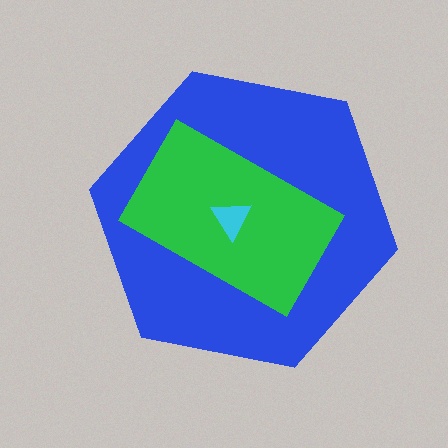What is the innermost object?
The cyan triangle.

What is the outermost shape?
The blue hexagon.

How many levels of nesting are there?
3.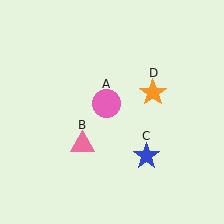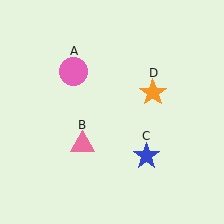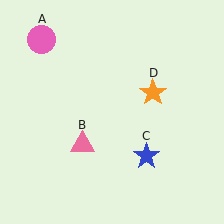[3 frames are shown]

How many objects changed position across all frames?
1 object changed position: pink circle (object A).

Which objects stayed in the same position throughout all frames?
Pink triangle (object B) and blue star (object C) and orange star (object D) remained stationary.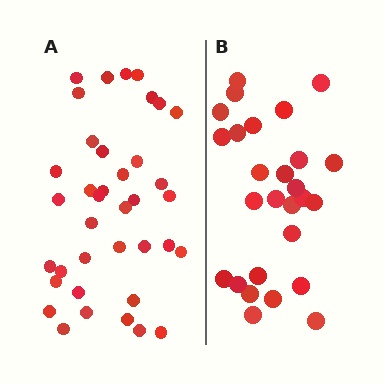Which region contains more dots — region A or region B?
Region A (the left region) has more dots.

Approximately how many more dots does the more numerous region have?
Region A has roughly 12 or so more dots than region B.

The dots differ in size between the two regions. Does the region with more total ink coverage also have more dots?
No. Region B has more total ink coverage because its dots are larger, but region A actually contains more individual dots. Total area can be misleading — the number of items is what matters here.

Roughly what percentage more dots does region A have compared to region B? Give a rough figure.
About 40% more.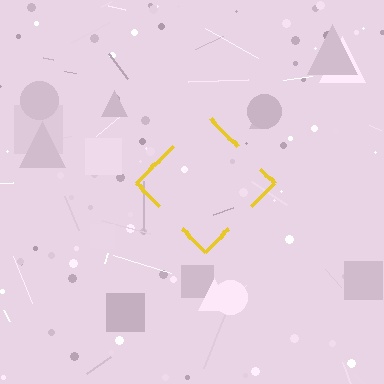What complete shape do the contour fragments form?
The contour fragments form a diamond.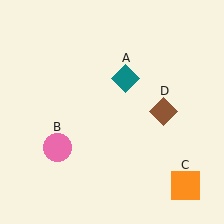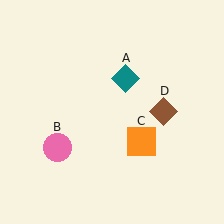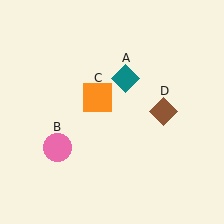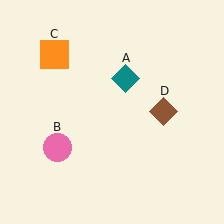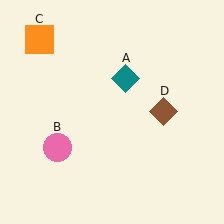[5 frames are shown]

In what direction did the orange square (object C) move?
The orange square (object C) moved up and to the left.